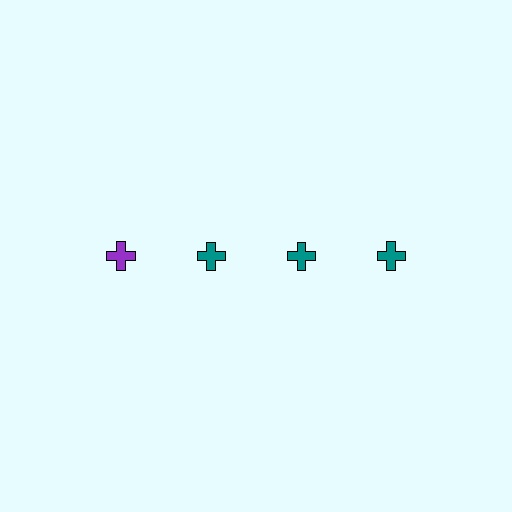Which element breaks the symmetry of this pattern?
The purple cross in the top row, leftmost column breaks the symmetry. All other shapes are teal crosses.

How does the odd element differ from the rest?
It has a different color: purple instead of teal.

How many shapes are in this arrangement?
There are 4 shapes arranged in a grid pattern.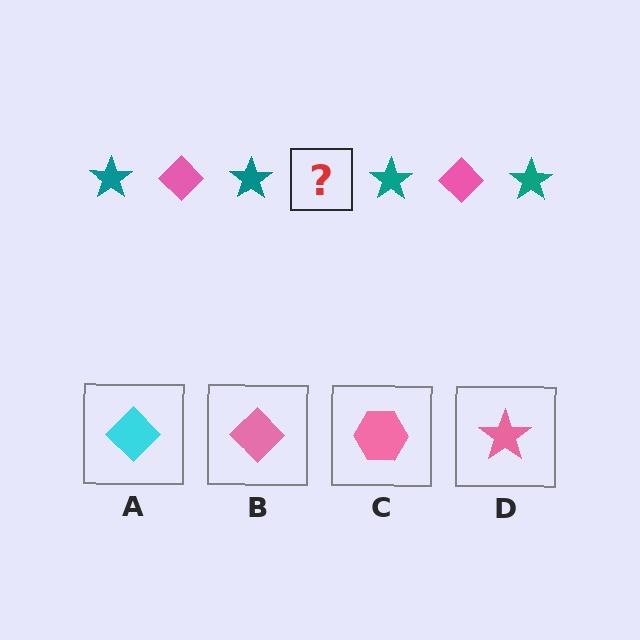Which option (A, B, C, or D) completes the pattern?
B.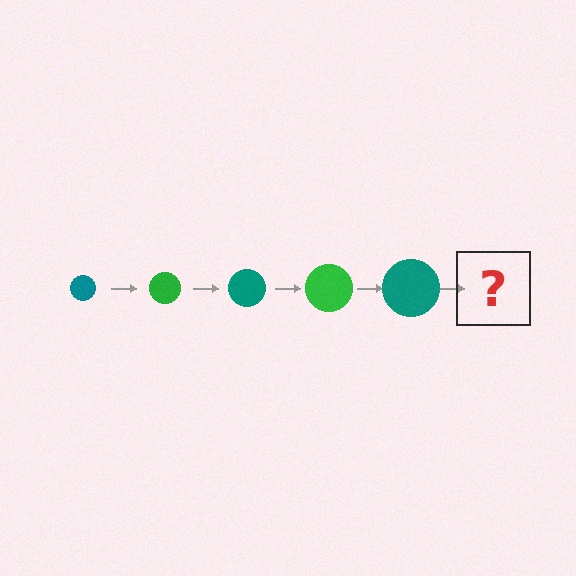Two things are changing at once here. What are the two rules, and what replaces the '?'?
The two rules are that the circle grows larger each step and the color cycles through teal and green. The '?' should be a green circle, larger than the previous one.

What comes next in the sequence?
The next element should be a green circle, larger than the previous one.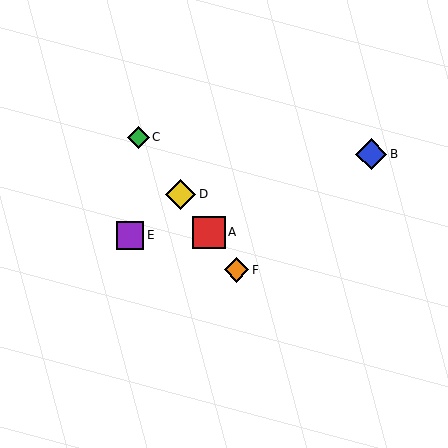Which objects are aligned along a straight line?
Objects A, C, D, F are aligned along a straight line.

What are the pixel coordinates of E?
Object E is at (130, 235).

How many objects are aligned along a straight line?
4 objects (A, C, D, F) are aligned along a straight line.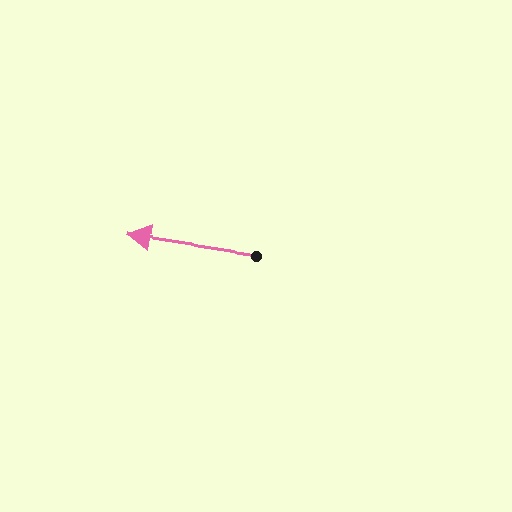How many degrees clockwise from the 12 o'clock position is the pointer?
Approximately 278 degrees.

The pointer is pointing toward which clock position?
Roughly 9 o'clock.